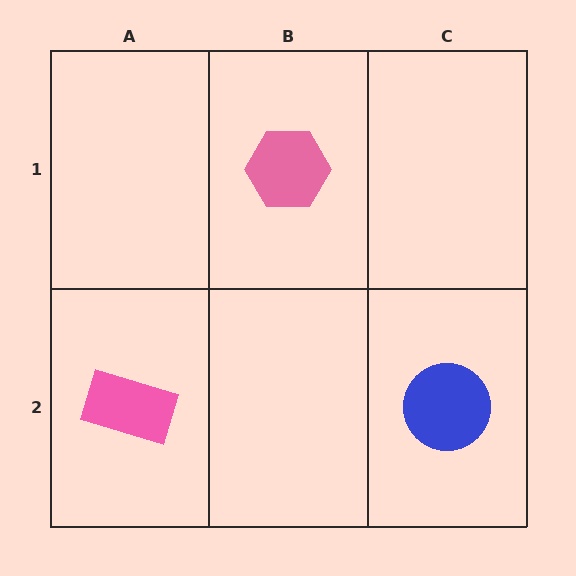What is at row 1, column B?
A pink hexagon.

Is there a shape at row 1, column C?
No, that cell is empty.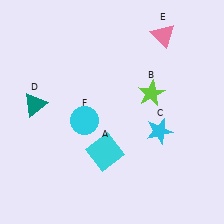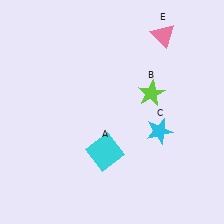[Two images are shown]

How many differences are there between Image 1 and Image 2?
There are 2 differences between the two images.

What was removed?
The cyan circle (F), the teal triangle (D) were removed in Image 2.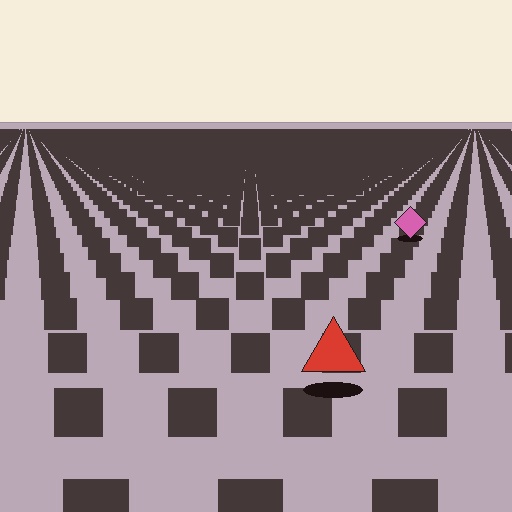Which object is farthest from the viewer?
The pink diamond is farthest from the viewer. It appears smaller and the ground texture around it is denser.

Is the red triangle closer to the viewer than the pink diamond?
Yes. The red triangle is closer — you can tell from the texture gradient: the ground texture is coarser near it.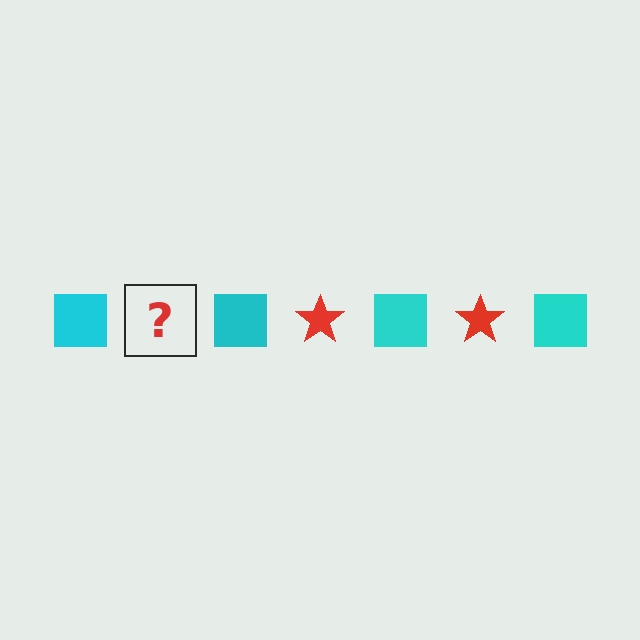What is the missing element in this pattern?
The missing element is a red star.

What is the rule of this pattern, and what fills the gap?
The rule is that the pattern alternates between cyan square and red star. The gap should be filled with a red star.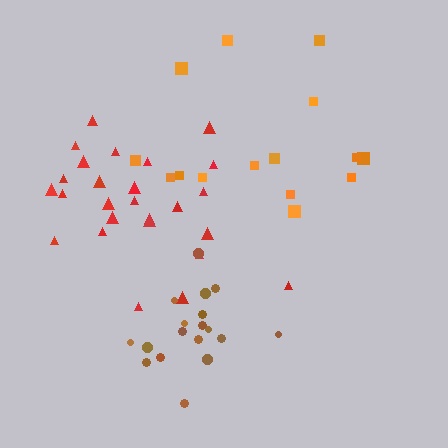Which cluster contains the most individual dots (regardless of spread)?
Red (26).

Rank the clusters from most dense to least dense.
brown, red, orange.